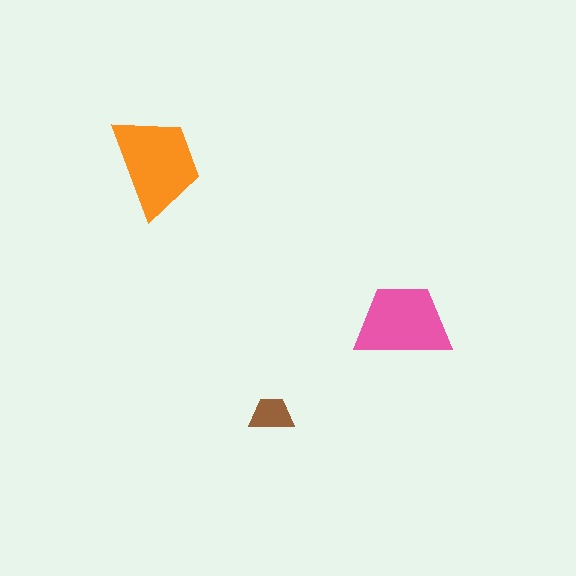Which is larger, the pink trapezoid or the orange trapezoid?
The orange one.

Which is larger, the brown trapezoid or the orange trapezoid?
The orange one.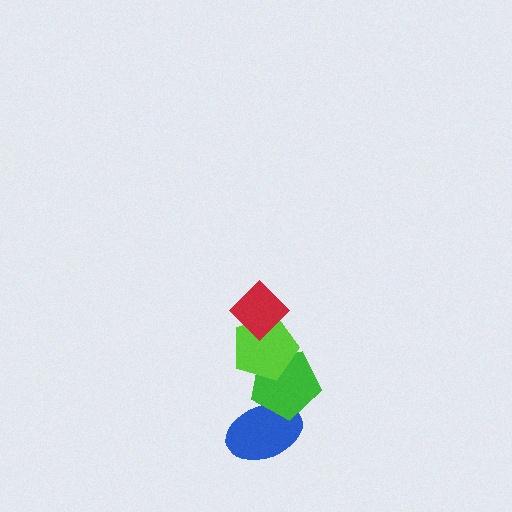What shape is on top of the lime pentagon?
The red diamond is on top of the lime pentagon.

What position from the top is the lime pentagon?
The lime pentagon is 2nd from the top.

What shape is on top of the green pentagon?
The lime pentagon is on top of the green pentagon.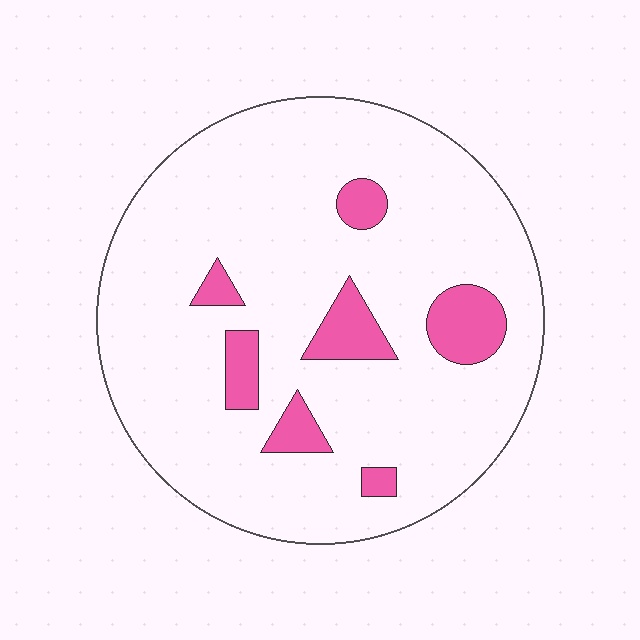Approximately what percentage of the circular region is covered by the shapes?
Approximately 10%.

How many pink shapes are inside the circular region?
7.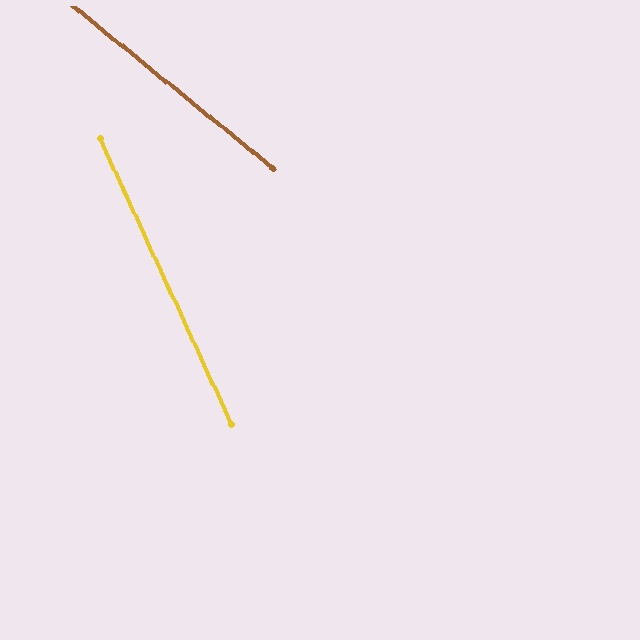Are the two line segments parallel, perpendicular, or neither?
Neither parallel nor perpendicular — they differ by about 26°.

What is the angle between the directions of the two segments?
Approximately 26 degrees.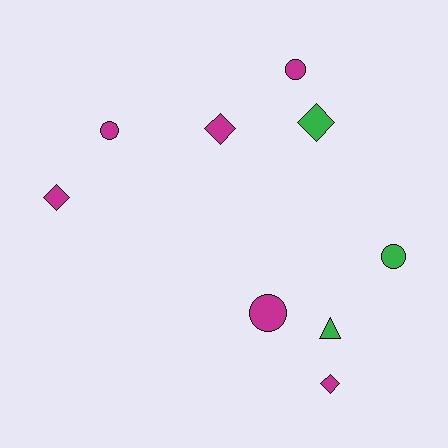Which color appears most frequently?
Magenta, with 6 objects.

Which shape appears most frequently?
Diamond, with 4 objects.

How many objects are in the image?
There are 9 objects.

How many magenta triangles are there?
There are no magenta triangles.